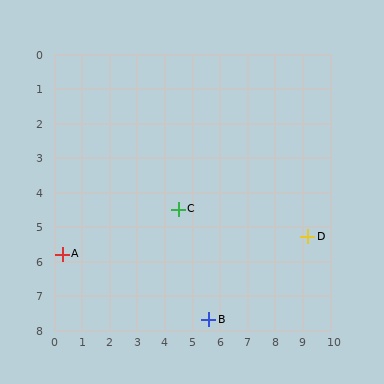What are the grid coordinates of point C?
Point C is at approximately (4.5, 4.5).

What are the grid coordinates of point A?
Point A is at approximately (0.3, 5.8).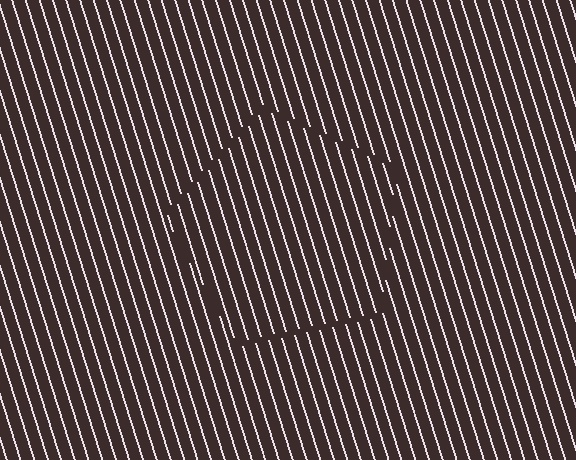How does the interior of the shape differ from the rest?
The interior of the shape contains the same grating, shifted by half a period — the contour is defined by the phase discontinuity where line-ends from the inner and outer gratings abut.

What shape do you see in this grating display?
An illusory pentagon. The interior of the shape contains the same grating, shifted by half a period — the contour is defined by the phase discontinuity where line-ends from the inner and outer gratings abut.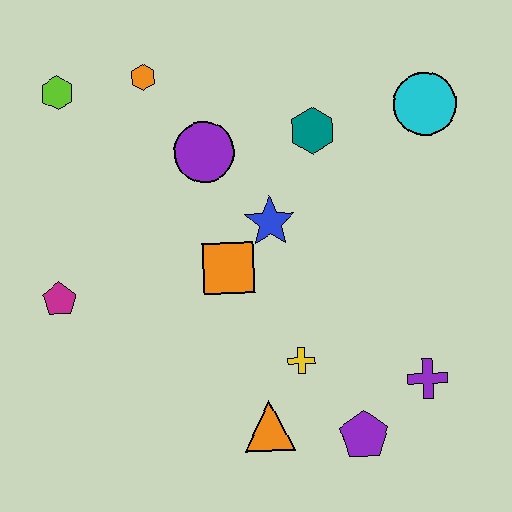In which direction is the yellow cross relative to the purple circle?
The yellow cross is below the purple circle.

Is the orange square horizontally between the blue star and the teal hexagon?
No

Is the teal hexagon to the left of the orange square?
No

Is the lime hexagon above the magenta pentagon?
Yes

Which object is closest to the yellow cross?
The orange triangle is closest to the yellow cross.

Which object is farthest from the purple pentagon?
The lime hexagon is farthest from the purple pentagon.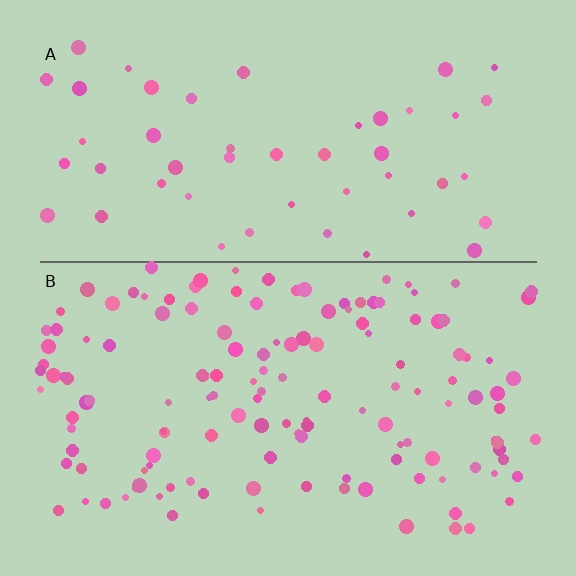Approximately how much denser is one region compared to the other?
Approximately 2.7× — region B over region A.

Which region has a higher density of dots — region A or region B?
B (the bottom).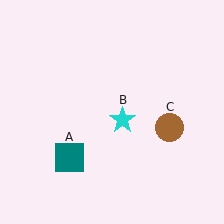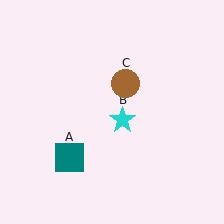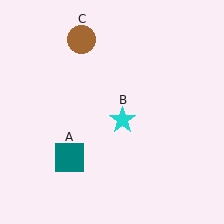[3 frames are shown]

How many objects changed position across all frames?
1 object changed position: brown circle (object C).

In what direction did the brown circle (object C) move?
The brown circle (object C) moved up and to the left.